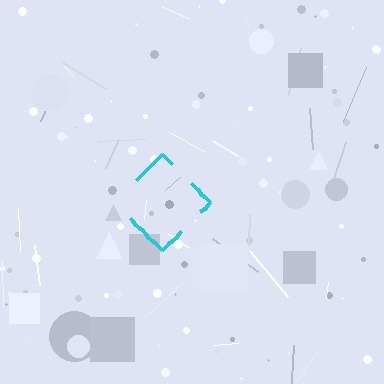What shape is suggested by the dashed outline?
The dashed outline suggests a diamond.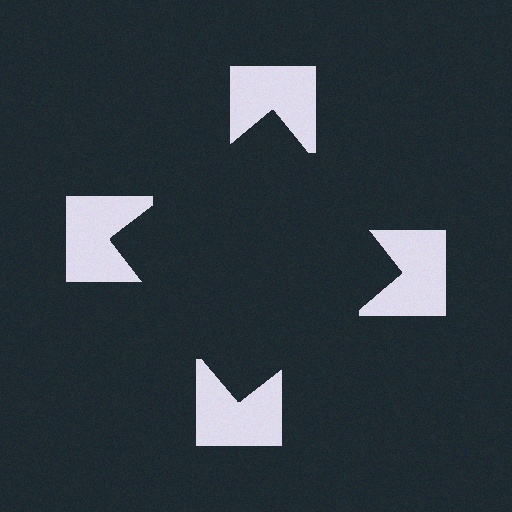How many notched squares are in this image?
There are 4 — one at each vertex of the illusory square.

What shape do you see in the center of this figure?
An illusory square — its edges are inferred from the aligned wedge cuts in the notched squares, not physically drawn.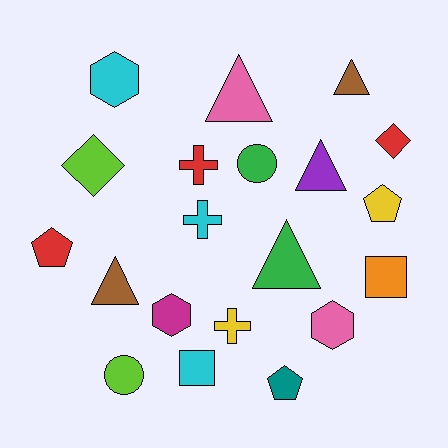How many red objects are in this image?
There are 3 red objects.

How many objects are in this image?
There are 20 objects.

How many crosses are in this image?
There are 3 crosses.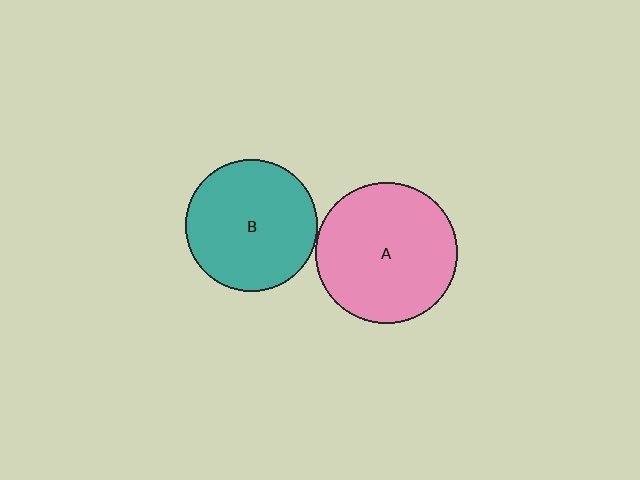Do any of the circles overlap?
No, none of the circles overlap.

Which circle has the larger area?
Circle A (pink).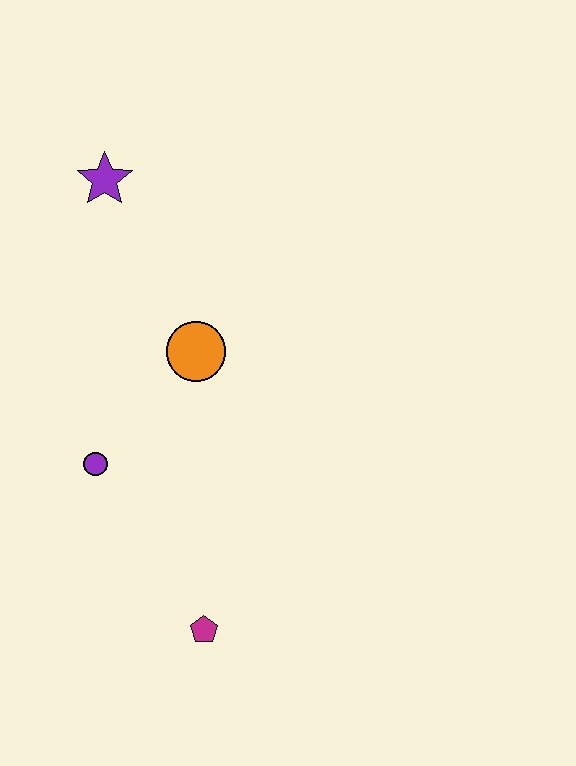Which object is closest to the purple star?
The orange circle is closest to the purple star.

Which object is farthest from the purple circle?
The purple star is farthest from the purple circle.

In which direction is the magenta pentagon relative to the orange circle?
The magenta pentagon is below the orange circle.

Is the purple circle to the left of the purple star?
Yes